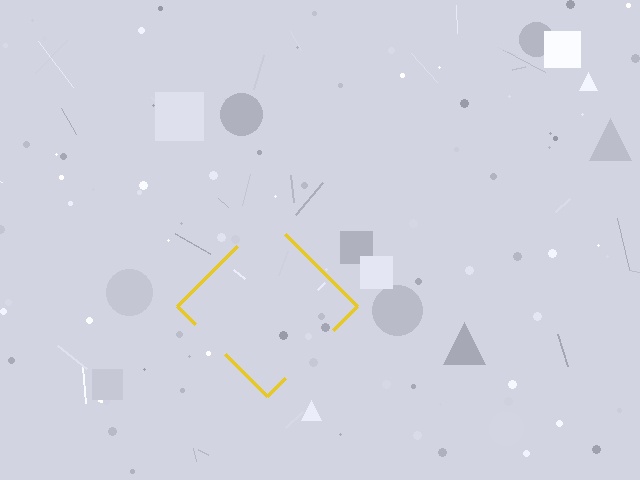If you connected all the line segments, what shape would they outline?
They would outline a diamond.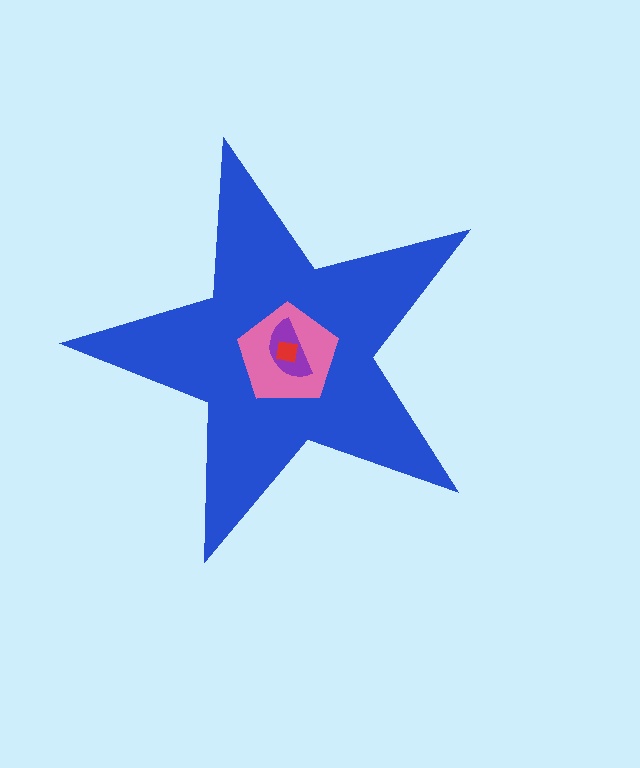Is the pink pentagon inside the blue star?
Yes.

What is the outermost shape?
The blue star.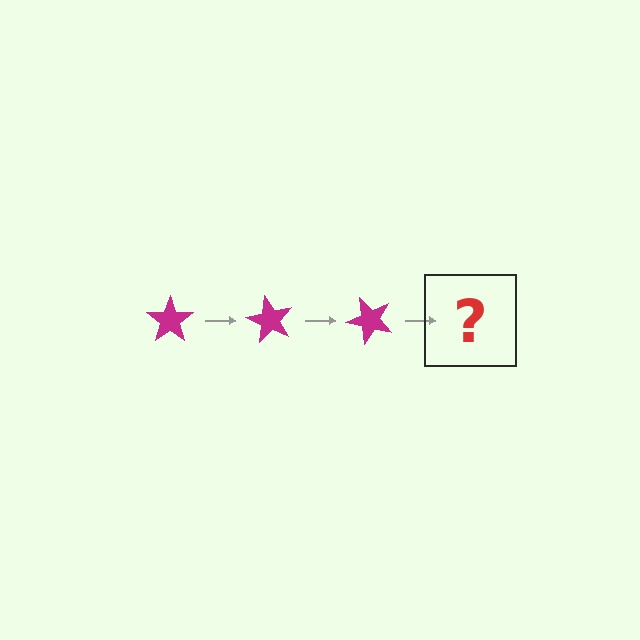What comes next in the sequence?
The next element should be a magenta star rotated 180 degrees.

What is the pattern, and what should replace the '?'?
The pattern is that the star rotates 60 degrees each step. The '?' should be a magenta star rotated 180 degrees.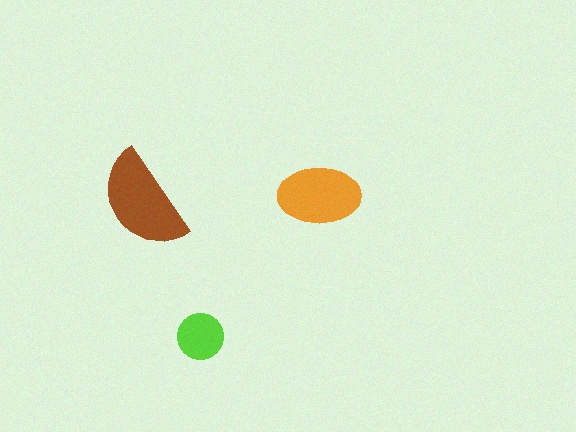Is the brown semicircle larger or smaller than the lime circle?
Larger.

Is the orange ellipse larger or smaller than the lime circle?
Larger.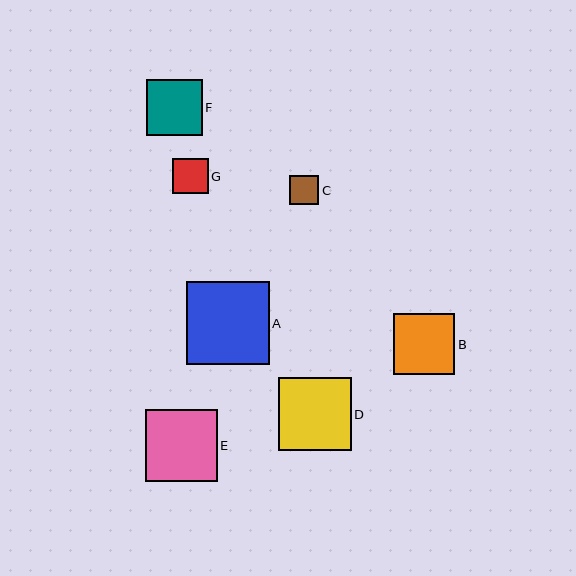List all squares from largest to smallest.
From largest to smallest: A, D, E, B, F, G, C.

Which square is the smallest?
Square C is the smallest with a size of approximately 29 pixels.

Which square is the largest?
Square A is the largest with a size of approximately 83 pixels.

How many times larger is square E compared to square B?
Square E is approximately 1.2 times the size of square B.